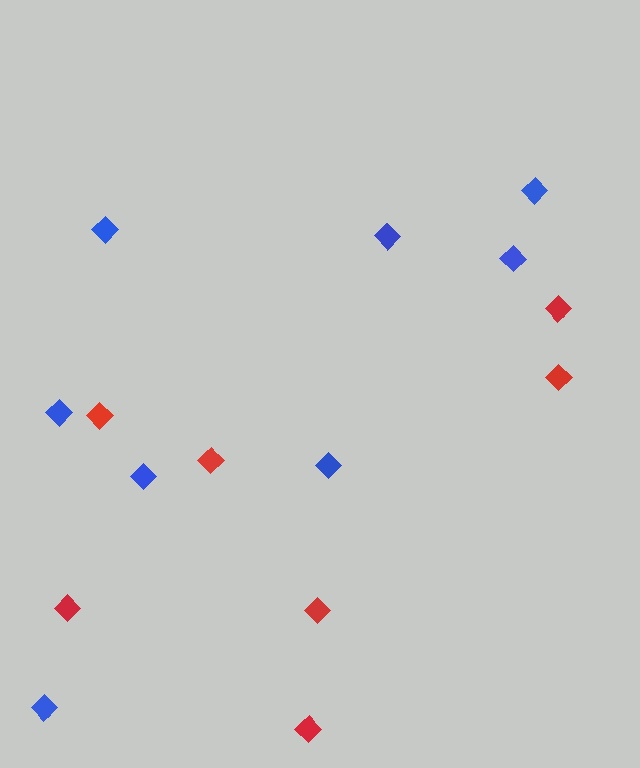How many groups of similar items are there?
There are 2 groups: one group of red diamonds (7) and one group of blue diamonds (8).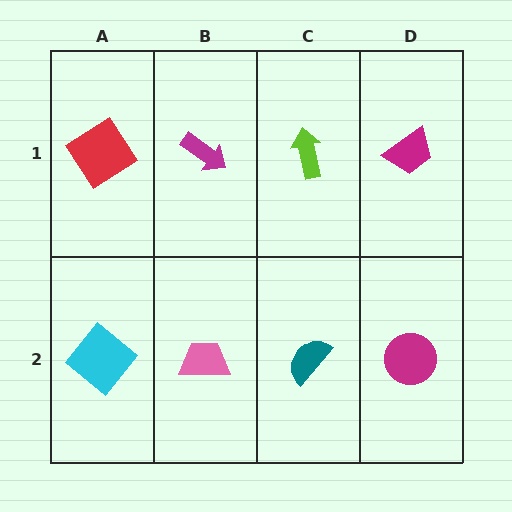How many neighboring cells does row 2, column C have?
3.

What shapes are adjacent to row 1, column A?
A cyan diamond (row 2, column A), a magenta arrow (row 1, column B).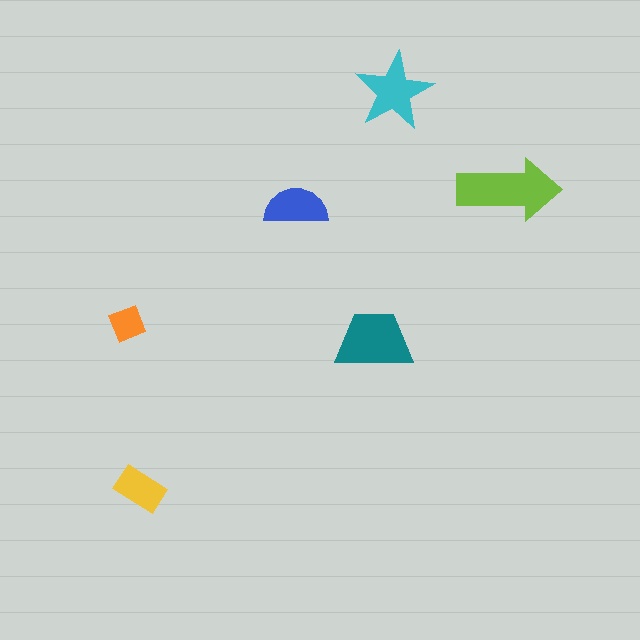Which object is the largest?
The lime arrow.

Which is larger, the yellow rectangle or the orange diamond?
The yellow rectangle.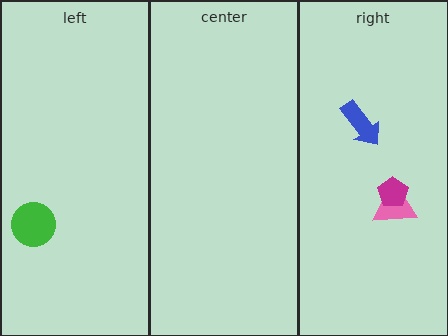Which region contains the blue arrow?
The right region.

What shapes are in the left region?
The green circle.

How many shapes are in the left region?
1.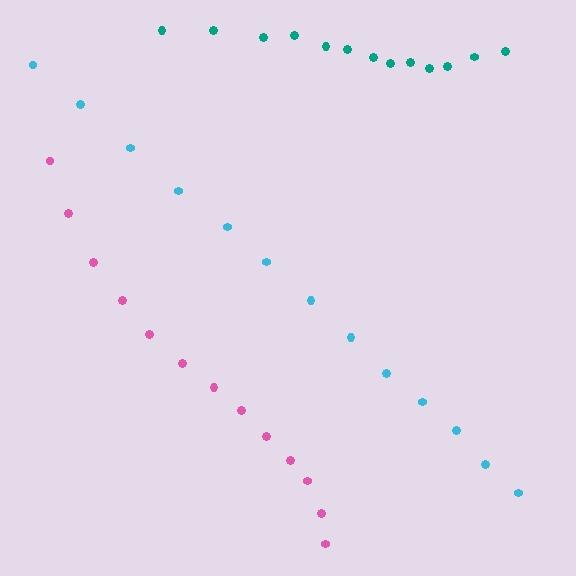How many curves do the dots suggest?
There are 3 distinct paths.